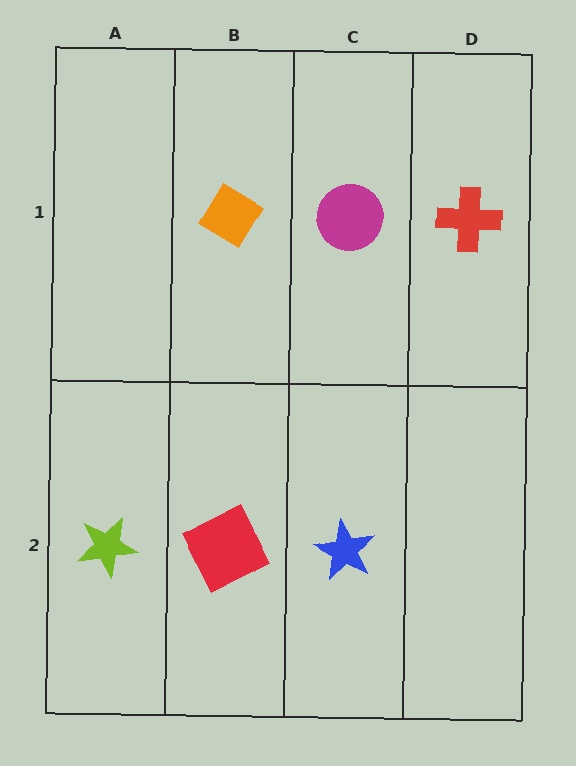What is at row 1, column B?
An orange diamond.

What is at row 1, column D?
A red cross.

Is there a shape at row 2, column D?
No, that cell is empty.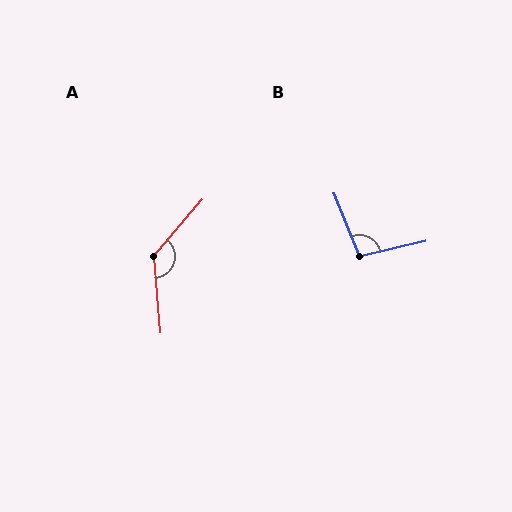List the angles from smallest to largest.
B (99°), A (135°).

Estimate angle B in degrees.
Approximately 99 degrees.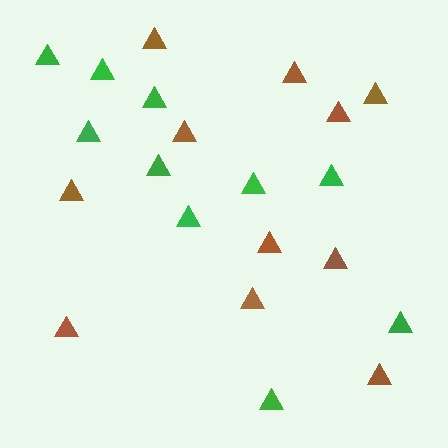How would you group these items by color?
There are 2 groups: one group of brown triangles (11) and one group of green triangles (10).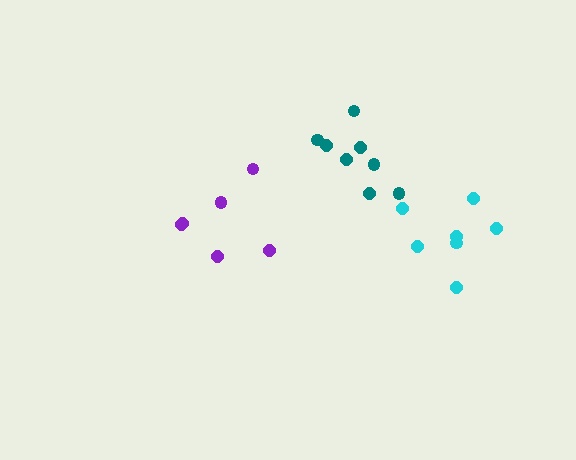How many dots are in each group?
Group 1: 8 dots, Group 2: 6 dots, Group 3: 7 dots (21 total).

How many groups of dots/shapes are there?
There are 3 groups.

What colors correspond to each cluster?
The clusters are colored: teal, purple, cyan.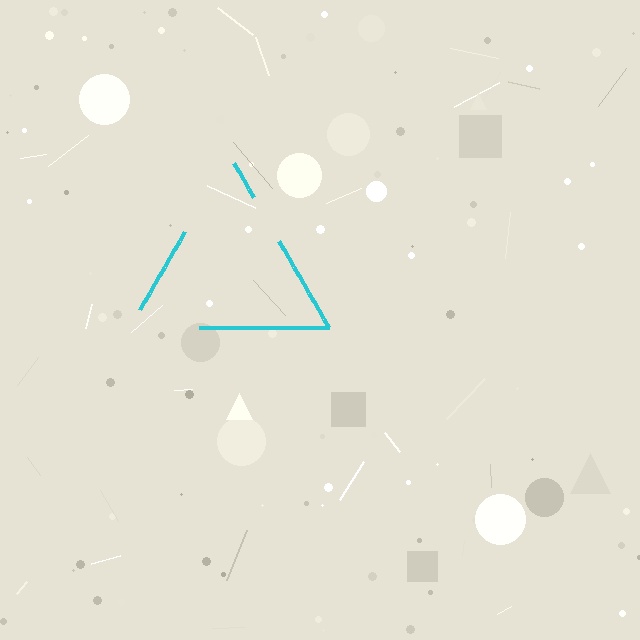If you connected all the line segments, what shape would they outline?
They would outline a triangle.